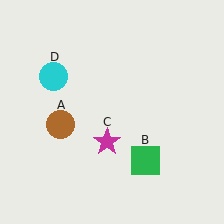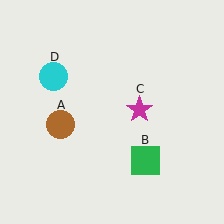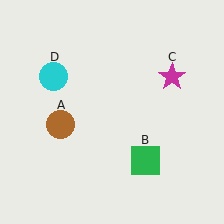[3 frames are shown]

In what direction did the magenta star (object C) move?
The magenta star (object C) moved up and to the right.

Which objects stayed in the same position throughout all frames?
Brown circle (object A) and green square (object B) and cyan circle (object D) remained stationary.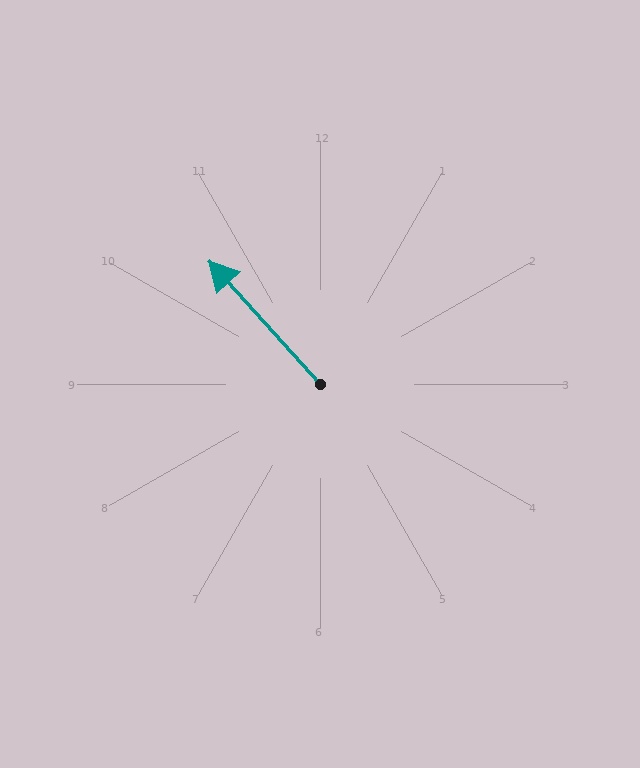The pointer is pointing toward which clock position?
Roughly 11 o'clock.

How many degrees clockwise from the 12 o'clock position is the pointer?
Approximately 318 degrees.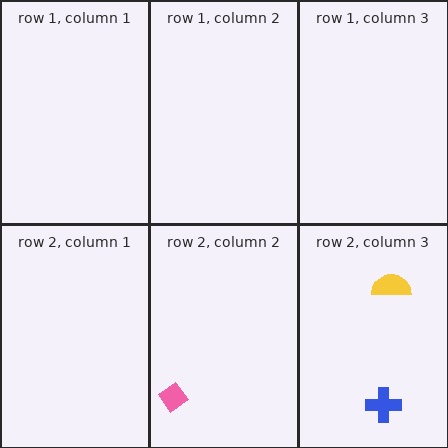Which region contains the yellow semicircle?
The row 2, column 3 region.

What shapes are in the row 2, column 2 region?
The pink diamond.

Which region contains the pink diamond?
The row 2, column 2 region.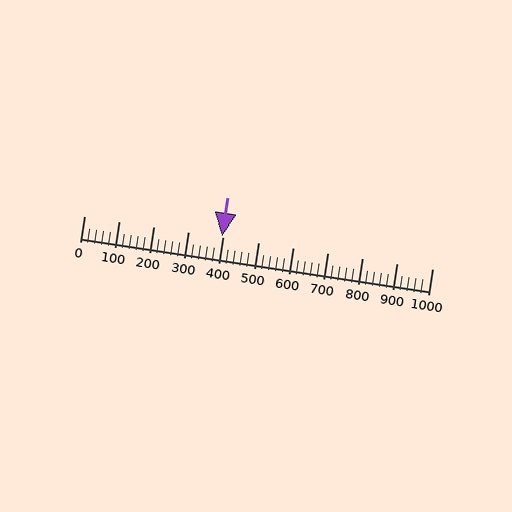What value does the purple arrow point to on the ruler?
The purple arrow points to approximately 397.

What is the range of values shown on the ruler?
The ruler shows values from 0 to 1000.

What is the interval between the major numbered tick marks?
The major tick marks are spaced 100 units apart.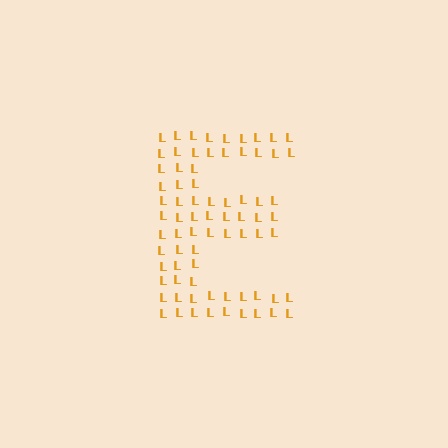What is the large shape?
The large shape is the letter E.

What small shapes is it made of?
It is made of small letter L's.